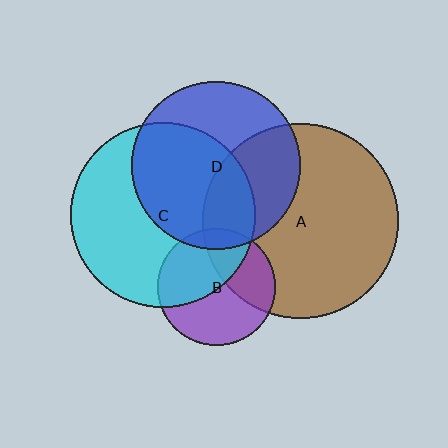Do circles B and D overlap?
Yes.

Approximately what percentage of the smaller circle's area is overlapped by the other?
Approximately 10%.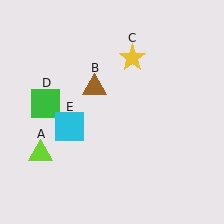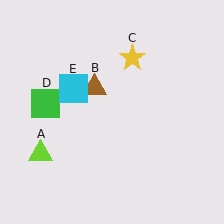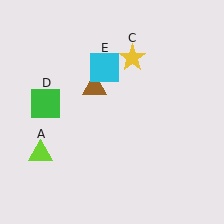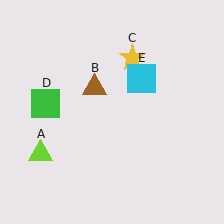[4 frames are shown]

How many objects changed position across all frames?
1 object changed position: cyan square (object E).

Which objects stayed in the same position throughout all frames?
Lime triangle (object A) and brown triangle (object B) and yellow star (object C) and green square (object D) remained stationary.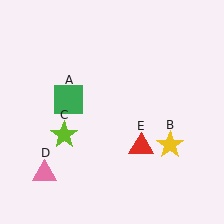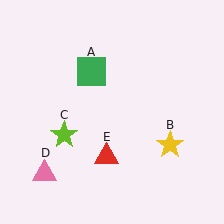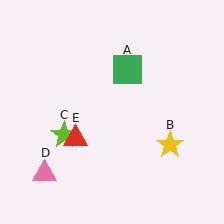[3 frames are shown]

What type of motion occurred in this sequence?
The green square (object A), red triangle (object E) rotated clockwise around the center of the scene.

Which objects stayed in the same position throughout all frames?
Yellow star (object B) and lime star (object C) and pink triangle (object D) remained stationary.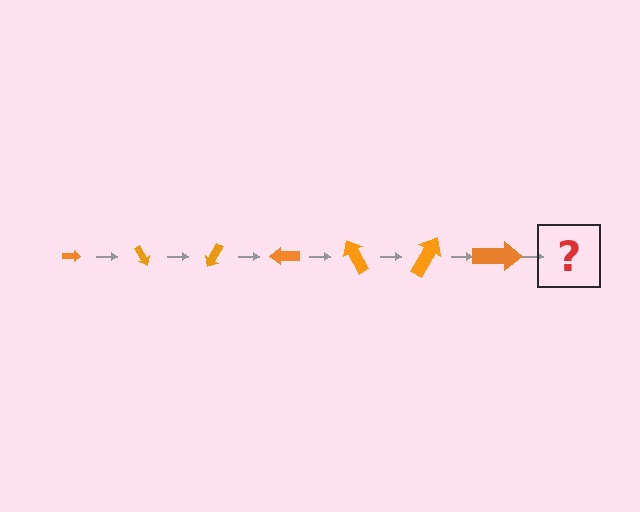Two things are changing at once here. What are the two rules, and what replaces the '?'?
The two rules are that the arrow grows larger each step and it rotates 60 degrees each step. The '?' should be an arrow, larger than the previous one and rotated 420 degrees from the start.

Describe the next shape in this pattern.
It should be an arrow, larger than the previous one and rotated 420 degrees from the start.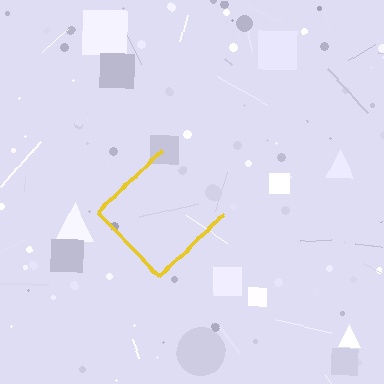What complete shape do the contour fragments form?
The contour fragments form a diamond.